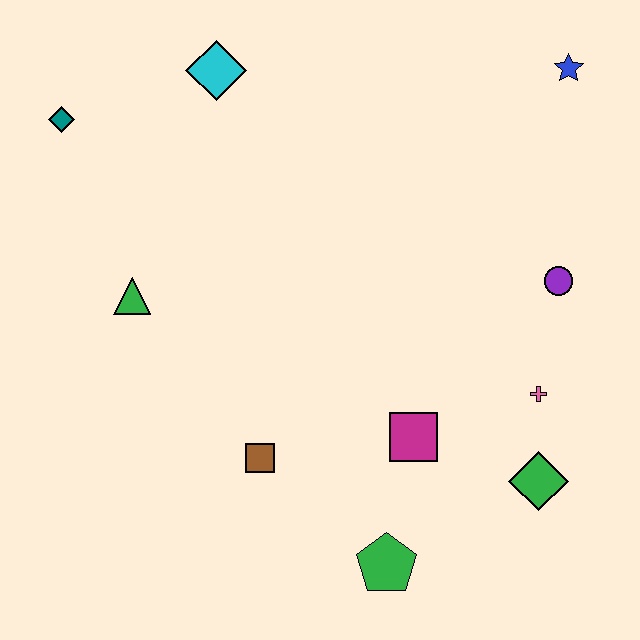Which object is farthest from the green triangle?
The blue star is farthest from the green triangle.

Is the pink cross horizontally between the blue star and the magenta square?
Yes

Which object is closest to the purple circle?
The pink cross is closest to the purple circle.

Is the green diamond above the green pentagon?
Yes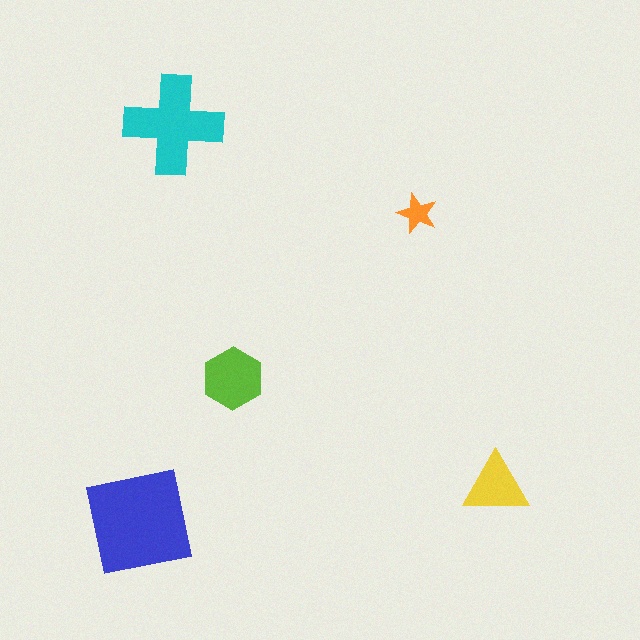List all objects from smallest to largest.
The orange star, the yellow triangle, the lime hexagon, the cyan cross, the blue square.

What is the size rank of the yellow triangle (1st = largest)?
4th.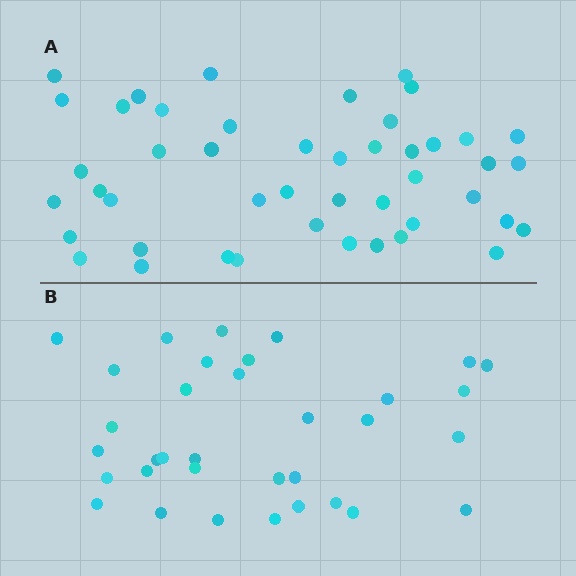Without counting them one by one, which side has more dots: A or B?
Region A (the top region) has more dots.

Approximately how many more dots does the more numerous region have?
Region A has roughly 12 or so more dots than region B.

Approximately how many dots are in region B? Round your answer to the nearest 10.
About 30 dots. (The exact count is 34, which rounds to 30.)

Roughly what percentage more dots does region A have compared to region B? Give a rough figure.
About 35% more.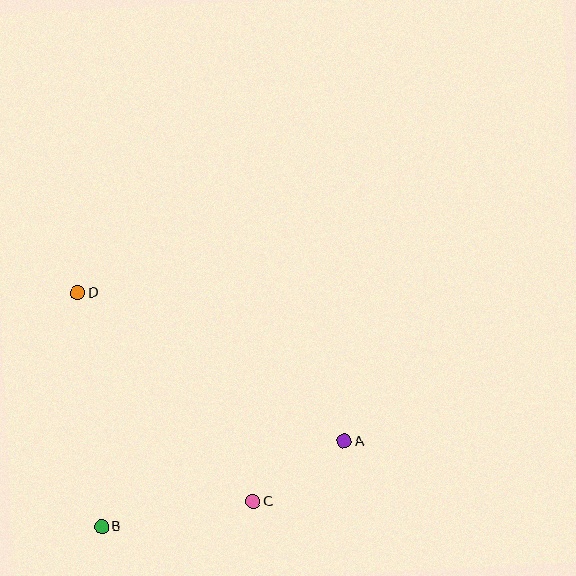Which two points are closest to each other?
Points A and C are closest to each other.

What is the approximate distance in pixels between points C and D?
The distance between C and D is approximately 273 pixels.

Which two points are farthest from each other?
Points A and D are farthest from each other.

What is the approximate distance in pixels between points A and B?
The distance between A and B is approximately 257 pixels.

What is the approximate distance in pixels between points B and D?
The distance between B and D is approximately 235 pixels.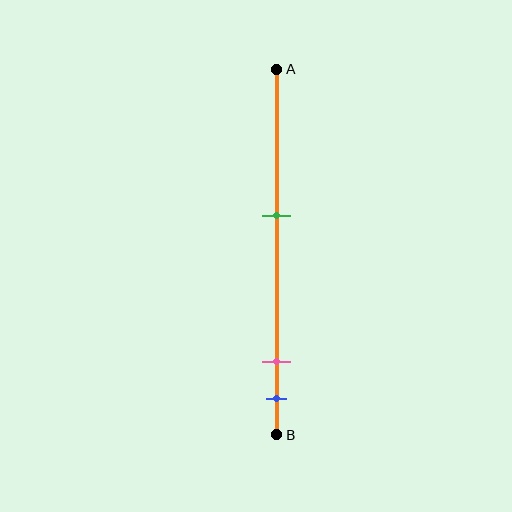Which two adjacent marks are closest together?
The pink and blue marks are the closest adjacent pair.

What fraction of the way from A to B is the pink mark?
The pink mark is approximately 80% (0.8) of the way from A to B.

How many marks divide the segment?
There are 3 marks dividing the segment.